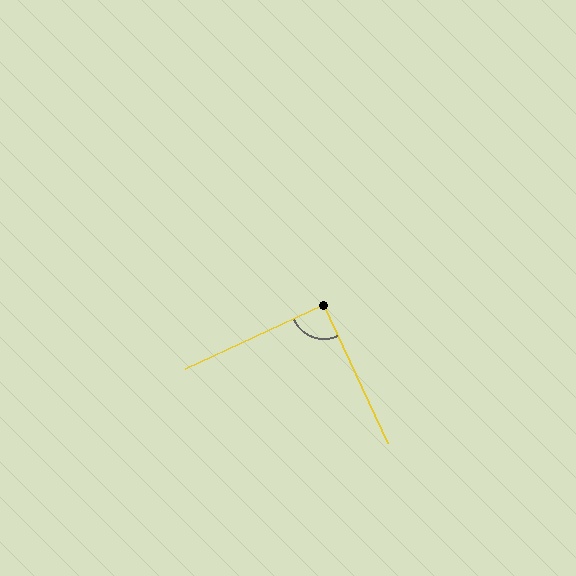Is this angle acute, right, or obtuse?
It is approximately a right angle.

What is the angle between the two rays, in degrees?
Approximately 90 degrees.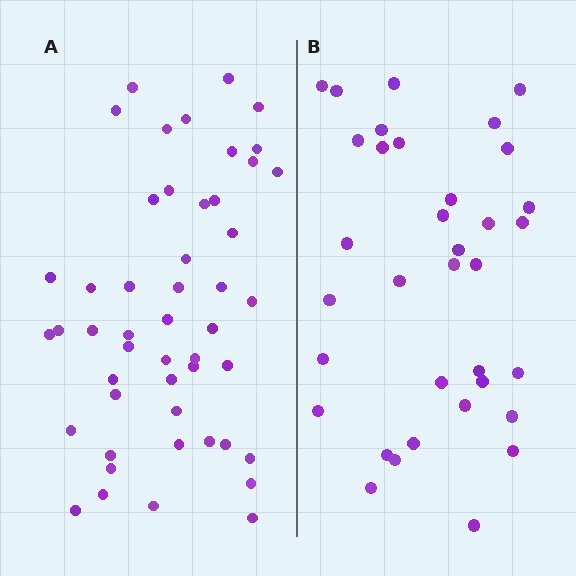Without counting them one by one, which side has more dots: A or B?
Region A (the left region) has more dots.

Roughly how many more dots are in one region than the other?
Region A has approximately 15 more dots than region B.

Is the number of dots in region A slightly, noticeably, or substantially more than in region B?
Region A has noticeably more, but not dramatically so. The ratio is roughly 1.4 to 1.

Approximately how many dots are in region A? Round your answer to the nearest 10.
About 50 dots. (The exact count is 49, which rounds to 50.)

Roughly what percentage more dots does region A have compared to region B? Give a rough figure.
About 40% more.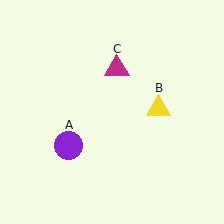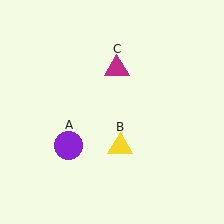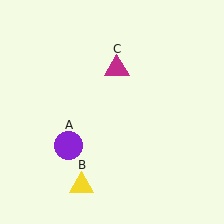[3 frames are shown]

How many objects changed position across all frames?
1 object changed position: yellow triangle (object B).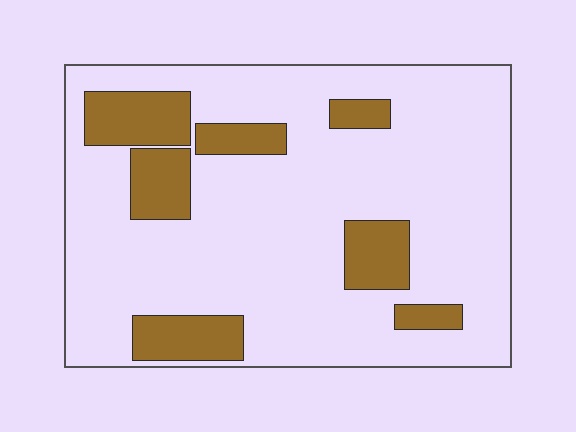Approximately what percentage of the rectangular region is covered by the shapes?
Approximately 20%.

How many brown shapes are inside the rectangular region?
7.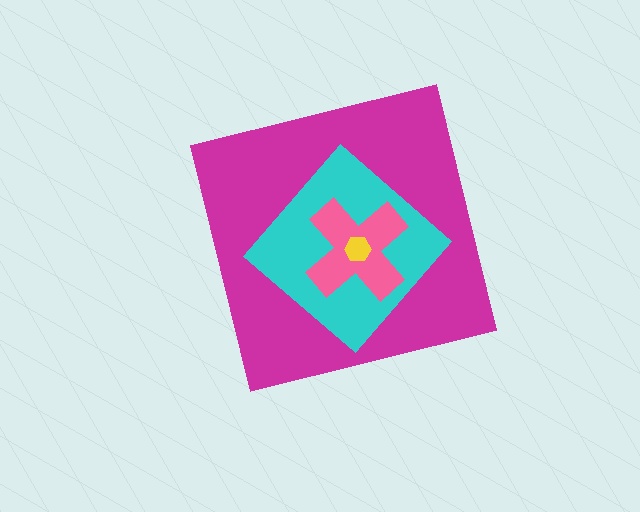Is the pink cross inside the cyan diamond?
Yes.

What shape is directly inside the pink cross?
The yellow hexagon.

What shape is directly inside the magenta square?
The cyan diamond.